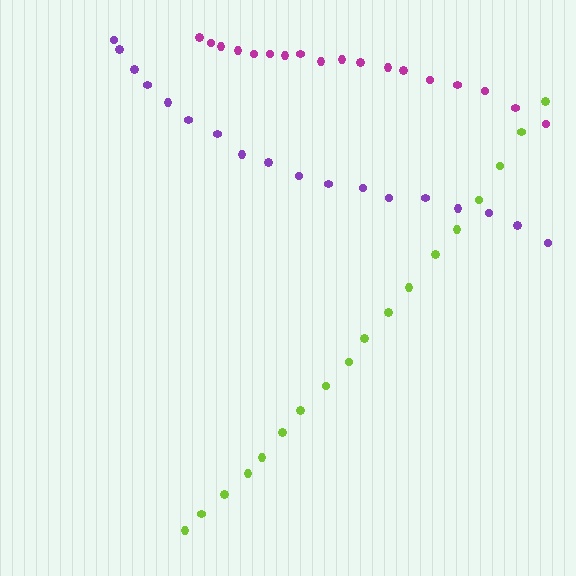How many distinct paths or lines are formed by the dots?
There are 3 distinct paths.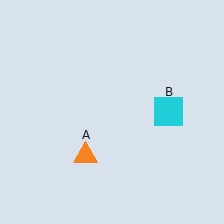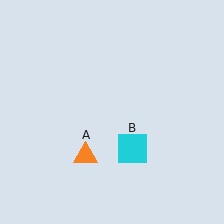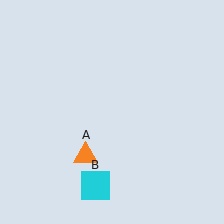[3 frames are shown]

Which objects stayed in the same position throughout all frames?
Orange triangle (object A) remained stationary.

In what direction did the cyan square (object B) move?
The cyan square (object B) moved down and to the left.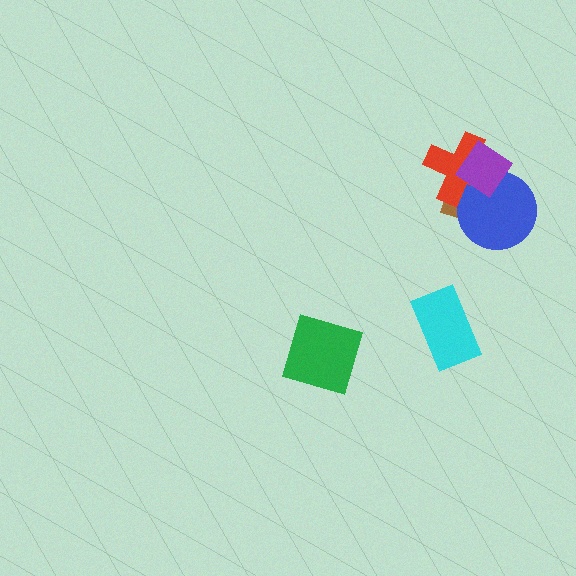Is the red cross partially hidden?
Yes, it is partially covered by another shape.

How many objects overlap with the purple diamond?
3 objects overlap with the purple diamond.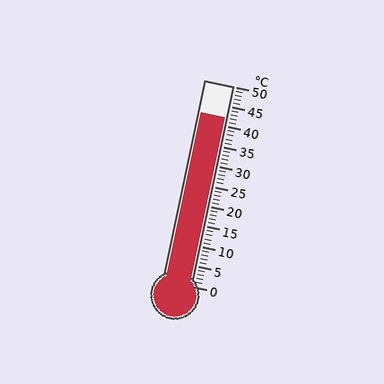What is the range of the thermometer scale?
The thermometer scale ranges from 0°C to 50°C.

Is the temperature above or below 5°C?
The temperature is above 5°C.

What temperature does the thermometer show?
The thermometer shows approximately 42°C.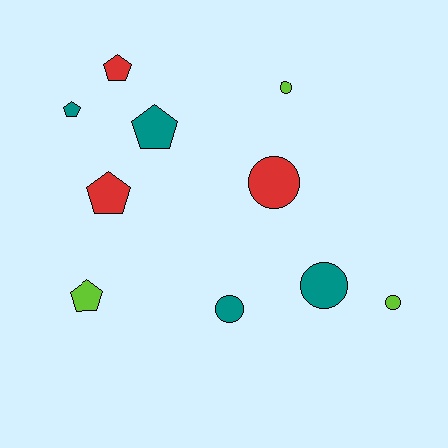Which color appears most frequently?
Teal, with 4 objects.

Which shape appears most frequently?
Pentagon, with 5 objects.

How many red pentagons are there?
There are 2 red pentagons.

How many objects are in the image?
There are 10 objects.